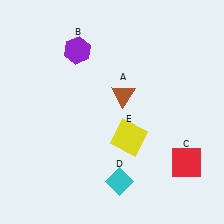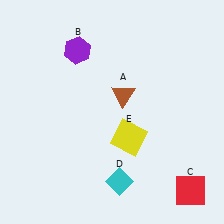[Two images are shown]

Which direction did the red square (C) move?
The red square (C) moved down.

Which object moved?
The red square (C) moved down.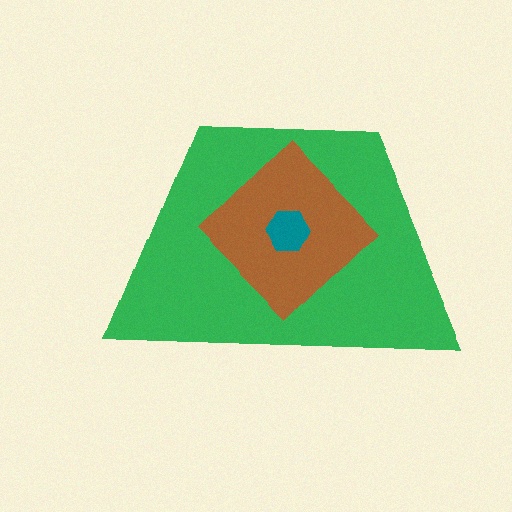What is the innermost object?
The teal hexagon.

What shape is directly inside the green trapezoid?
The brown diamond.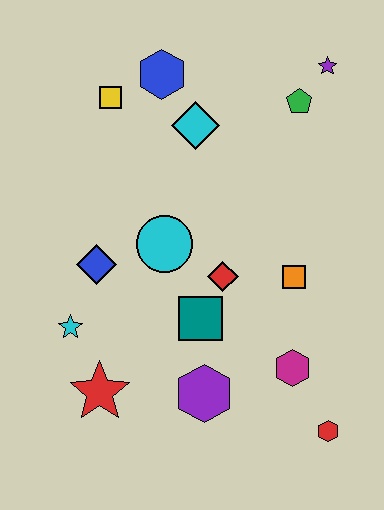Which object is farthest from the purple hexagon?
The purple star is farthest from the purple hexagon.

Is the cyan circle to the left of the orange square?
Yes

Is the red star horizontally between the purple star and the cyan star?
Yes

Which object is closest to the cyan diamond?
The blue hexagon is closest to the cyan diamond.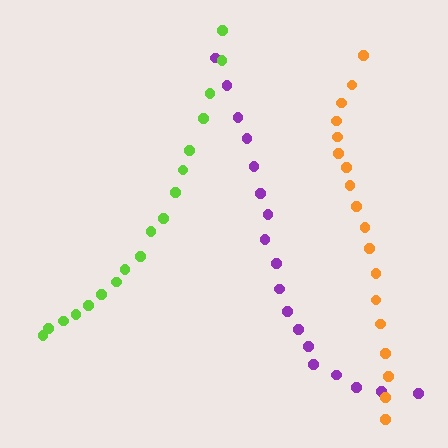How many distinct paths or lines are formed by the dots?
There are 3 distinct paths.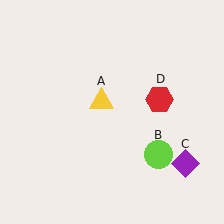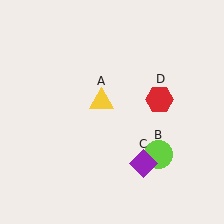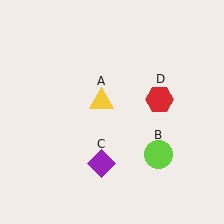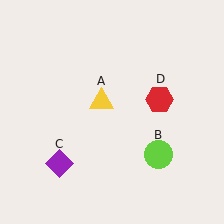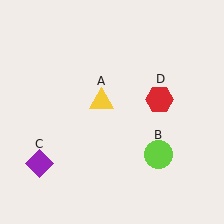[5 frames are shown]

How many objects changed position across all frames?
1 object changed position: purple diamond (object C).